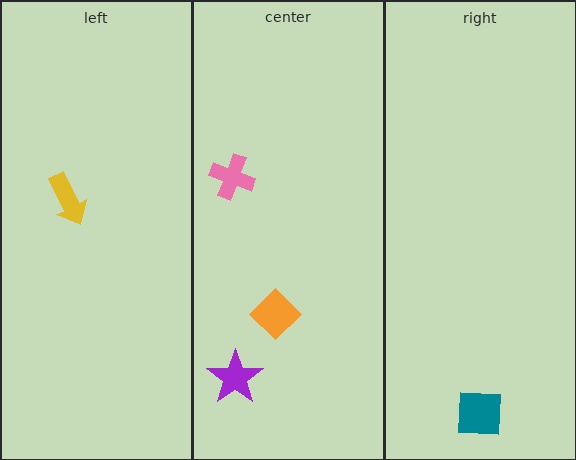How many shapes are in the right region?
1.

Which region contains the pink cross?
The center region.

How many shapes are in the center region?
3.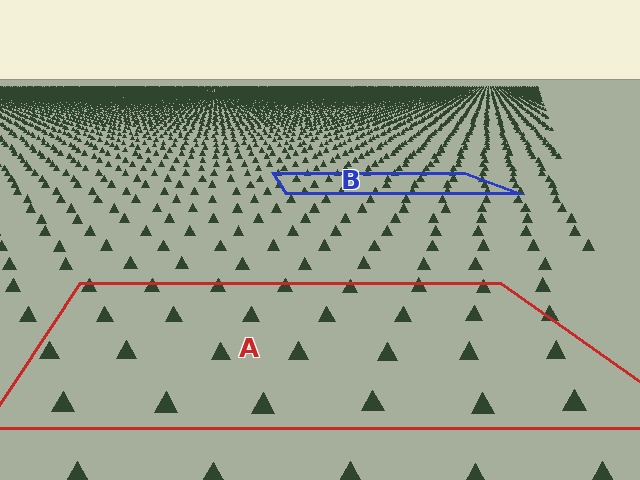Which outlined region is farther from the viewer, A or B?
Region B is farther from the viewer — the texture elements inside it appear smaller and more densely packed.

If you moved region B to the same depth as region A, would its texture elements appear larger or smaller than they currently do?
They would appear larger. At a closer depth, the same texture elements are projected at a bigger on-screen size.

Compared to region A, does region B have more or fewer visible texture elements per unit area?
Region B has more texture elements per unit area — they are packed more densely because it is farther away.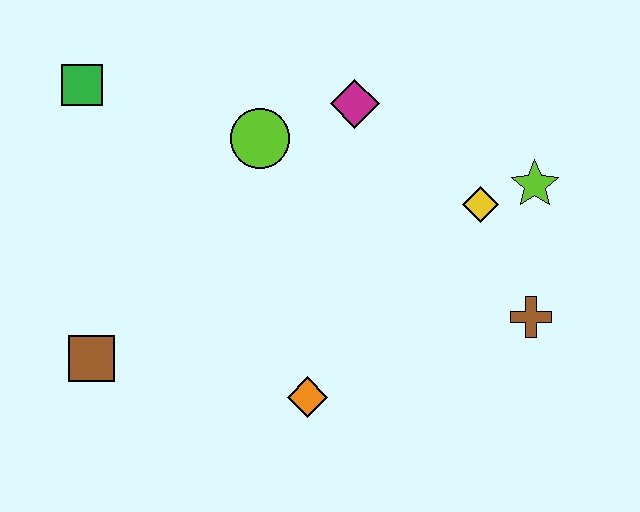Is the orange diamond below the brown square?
Yes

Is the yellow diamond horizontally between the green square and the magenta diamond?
No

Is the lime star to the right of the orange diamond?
Yes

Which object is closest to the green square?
The lime circle is closest to the green square.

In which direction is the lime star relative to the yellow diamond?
The lime star is to the right of the yellow diamond.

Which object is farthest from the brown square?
The lime star is farthest from the brown square.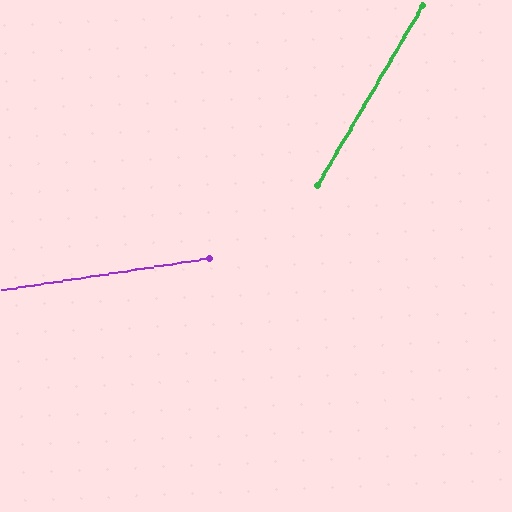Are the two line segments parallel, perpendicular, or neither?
Neither parallel nor perpendicular — they differ by about 51°.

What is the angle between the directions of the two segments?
Approximately 51 degrees.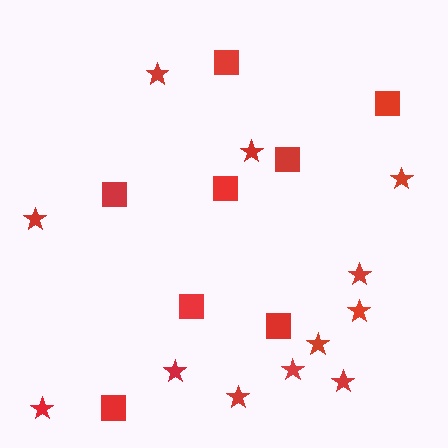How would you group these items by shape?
There are 2 groups: one group of squares (8) and one group of stars (12).